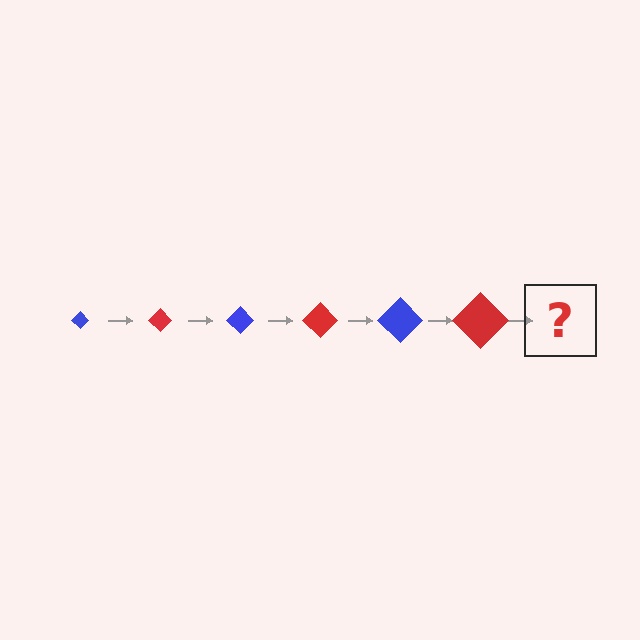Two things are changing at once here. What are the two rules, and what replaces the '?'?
The two rules are that the diamond grows larger each step and the color cycles through blue and red. The '?' should be a blue diamond, larger than the previous one.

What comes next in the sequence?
The next element should be a blue diamond, larger than the previous one.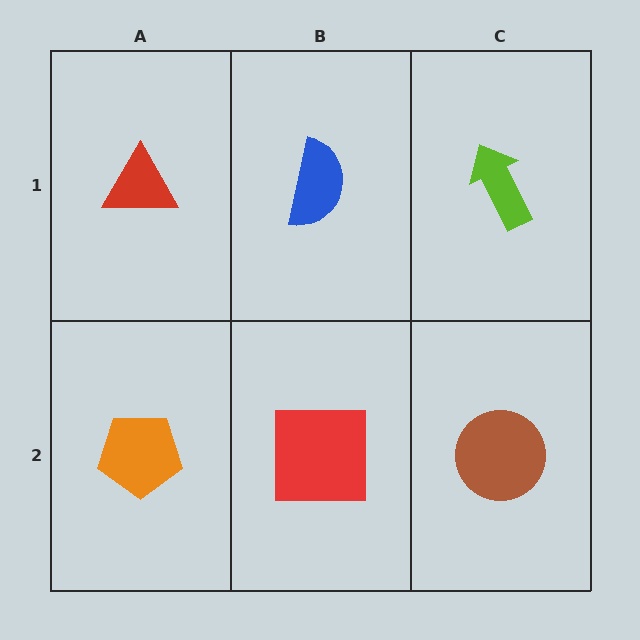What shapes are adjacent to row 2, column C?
A lime arrow (row 1, column C), a red square (row 2, column B).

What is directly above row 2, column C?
A lime arrow.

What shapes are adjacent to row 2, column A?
A red triangle (row 1, column A), a red square (row 2, column B).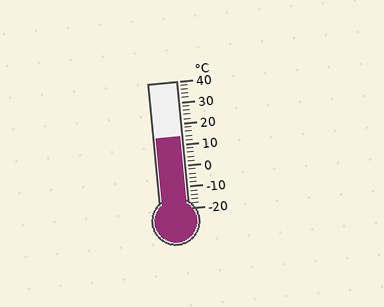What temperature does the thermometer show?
The thermometer shows approximately 14°C.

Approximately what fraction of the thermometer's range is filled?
The thermometer is filled to approximately 55% of its range.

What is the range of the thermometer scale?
The thermometer scale ranges from -20°C to 40°C.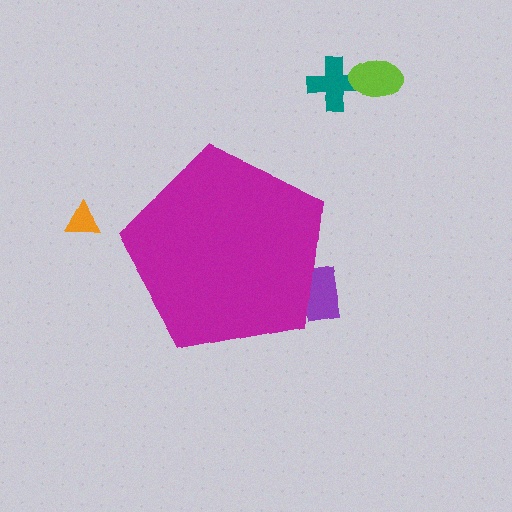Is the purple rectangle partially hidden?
Yes, the purple rectangle is partially hidden behind the magenta pentagon.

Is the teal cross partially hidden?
No, the teal cross is fully visible.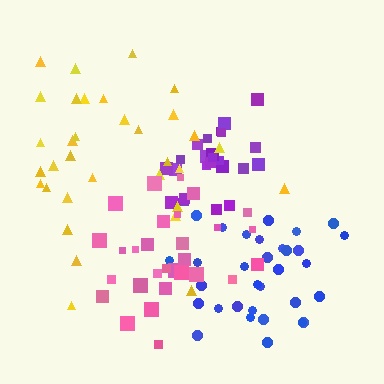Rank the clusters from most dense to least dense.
purple, blue, pink, yellow.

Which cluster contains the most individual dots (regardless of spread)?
Yellow (33).